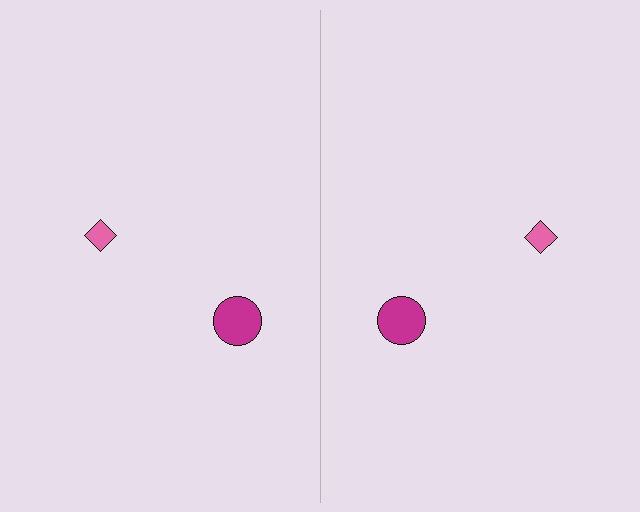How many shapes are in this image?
There are 4 shapes in this image.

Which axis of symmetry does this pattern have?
The pattern has a vertical axis of symmetry running through the center of the image.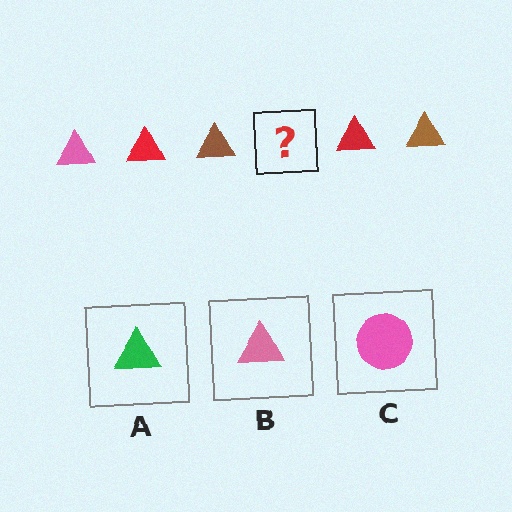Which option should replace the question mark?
Option B.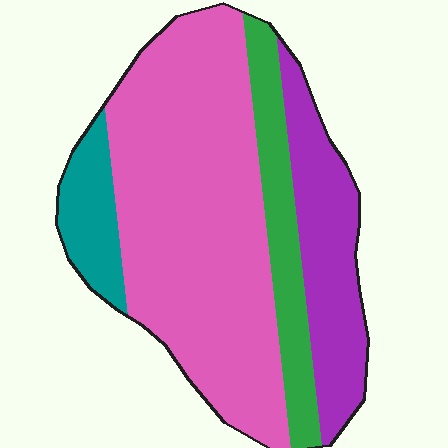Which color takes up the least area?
Teal, at roughly 10%.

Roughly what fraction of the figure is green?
Green takes up about one eighth (1/8) of the figure.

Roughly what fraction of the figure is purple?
Purple covers 20% of the figure.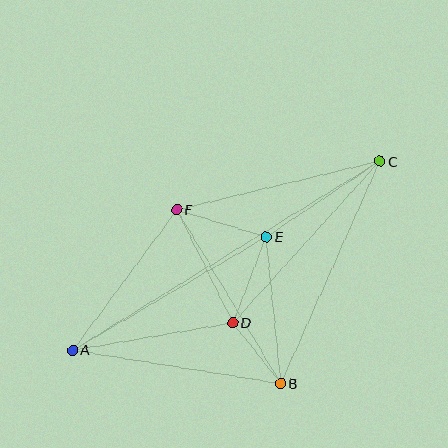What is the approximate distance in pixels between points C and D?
The distance between C and D is approximately 219 pixels.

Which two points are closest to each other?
Points B and D are closest to each other.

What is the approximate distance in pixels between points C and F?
The distance between C and F is approximately 209 pixels.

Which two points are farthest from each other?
Points A and C are farthest from each other.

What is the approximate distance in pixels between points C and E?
The distance between C and E is approximately 136 pixels.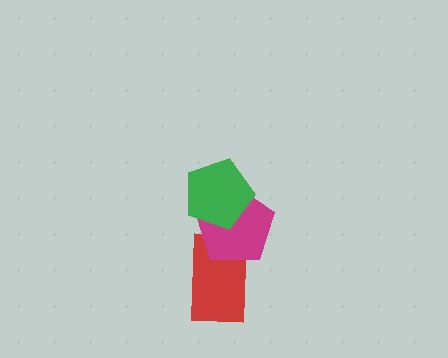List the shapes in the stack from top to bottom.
From top to bottom: the green pentagon, the magenta pentagon, the red rectangle.